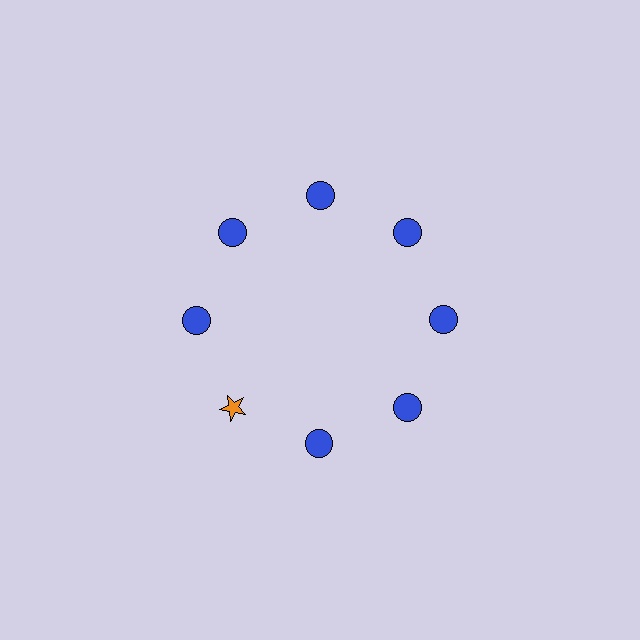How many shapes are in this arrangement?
There are 8 shapes arranged in a ring pattern.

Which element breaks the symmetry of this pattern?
The orange star at roughly the 8 o'clock position breaks the symmetry. All other shapes are blue circles.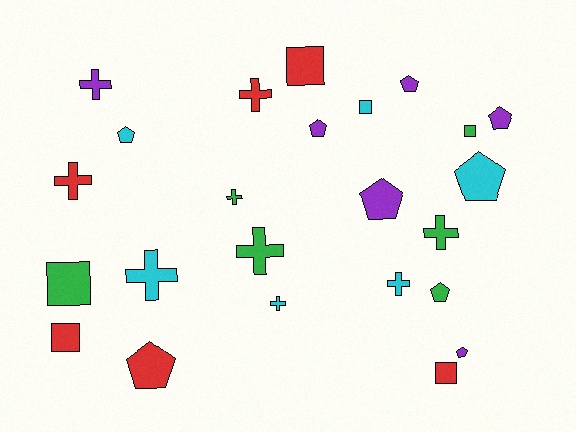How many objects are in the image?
There are 24 objects.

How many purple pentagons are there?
There are 5 purple pentagons.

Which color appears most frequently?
Green, with 6 objects.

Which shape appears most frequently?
Pentagon, with 9 objects.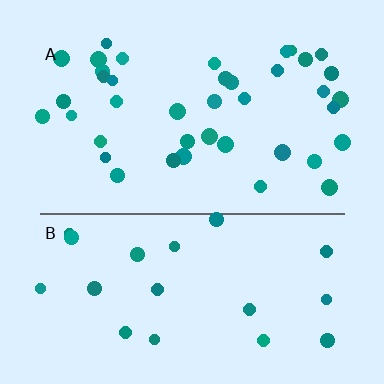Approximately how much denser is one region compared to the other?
Approximately 1.9× — region A over region B.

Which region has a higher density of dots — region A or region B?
A (the top).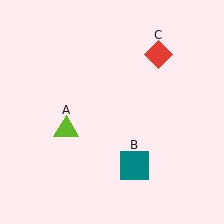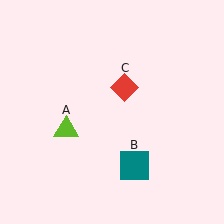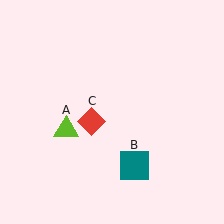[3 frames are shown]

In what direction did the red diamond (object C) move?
The red diamond (object C) moved down and to the left.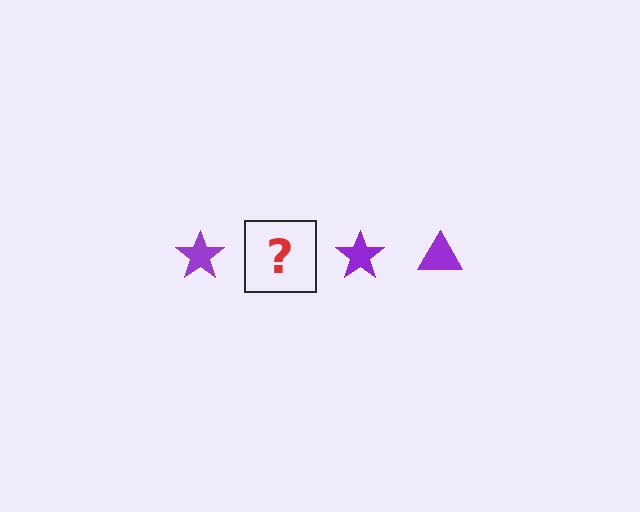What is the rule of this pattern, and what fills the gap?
The rule is that the pattern cycles through star, triangle shapes in purple. The gap should be filled with a purple triangle.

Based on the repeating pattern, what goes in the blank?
The blank should be a purple triangle.